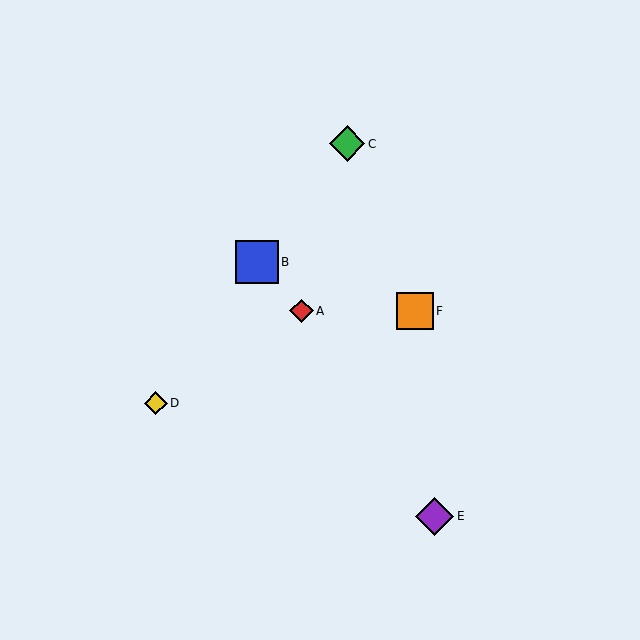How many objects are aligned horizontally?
2 objects (A, F) are aligned horizontally.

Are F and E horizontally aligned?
No, F is at y≈311 and E is at y≈516.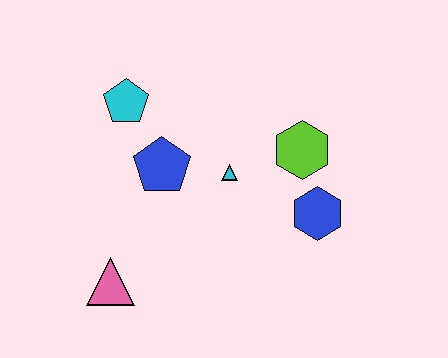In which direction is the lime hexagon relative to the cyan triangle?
The lime hexagon is to the right of the cyan triangle.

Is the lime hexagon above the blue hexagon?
Yes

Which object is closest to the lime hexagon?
The blue hexagon is closest to the lime hexagon.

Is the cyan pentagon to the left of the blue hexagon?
Yes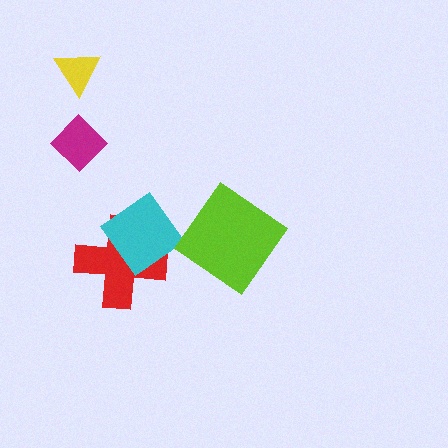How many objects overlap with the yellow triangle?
0 objects overlap with the yellow triangle.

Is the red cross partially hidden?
Yes, it is partially covered by another shape.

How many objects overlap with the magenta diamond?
0 objects overlap with the magenta diamond.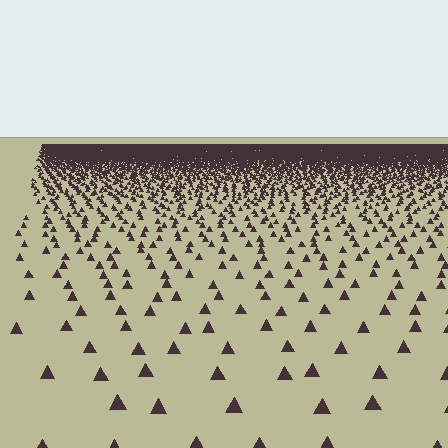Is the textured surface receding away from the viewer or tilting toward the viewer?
The surface is receding away from the viewer. Texture elements get smaller and denser toward the top.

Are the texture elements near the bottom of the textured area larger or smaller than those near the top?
Larger. Near the bottom, elements are closer to the viewer and appear at a bigger on-screen size.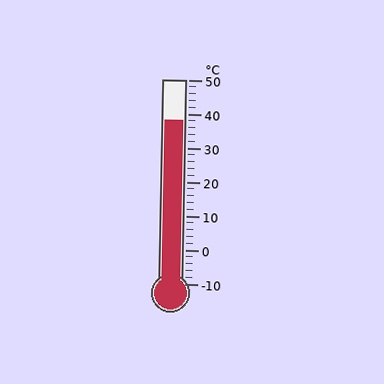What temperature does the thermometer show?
The thermometer shows approximately 38°C.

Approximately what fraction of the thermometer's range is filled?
The thermometer is filled to approximately 80% of its range.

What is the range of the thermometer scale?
The thermometer scale ranges from -10°C to 50°C.